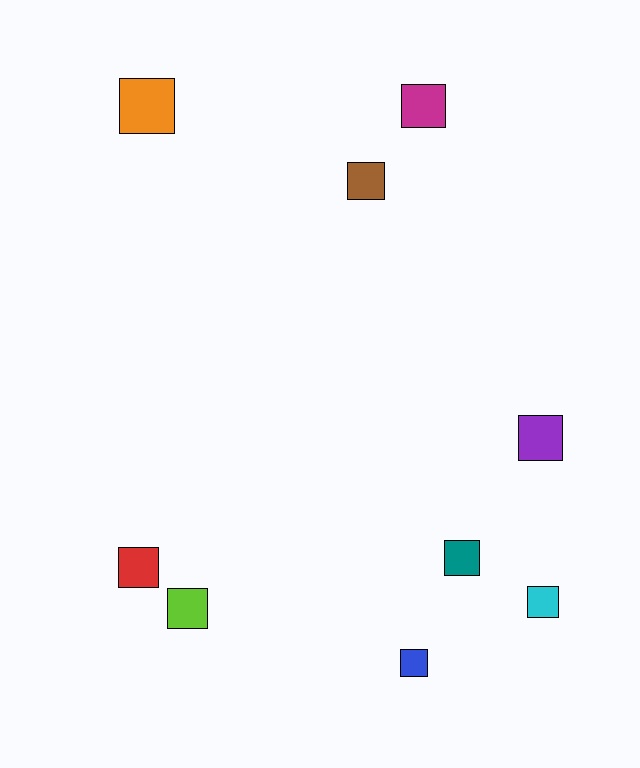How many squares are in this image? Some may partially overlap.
There are 9 squares.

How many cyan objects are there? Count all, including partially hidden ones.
There is 1 cyan object.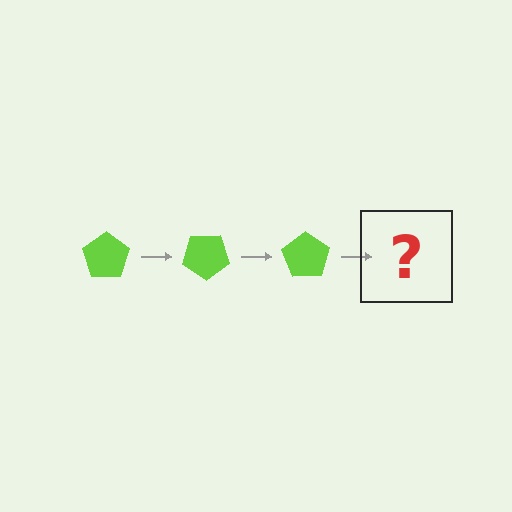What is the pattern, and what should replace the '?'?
The pattern is that the pentagon rotates 35 degrees each step. The '?' should be a lime pentagon rotated 105 degrees.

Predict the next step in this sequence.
The next step is a lime pentagon rotated 105 degrees.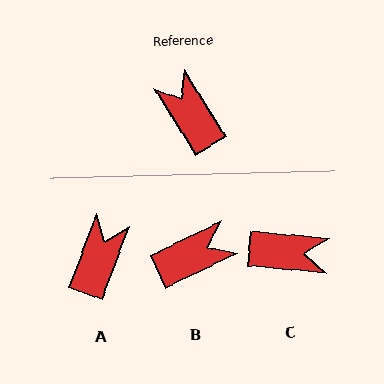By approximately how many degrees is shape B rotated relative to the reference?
Approximately 96 degrees clockwise.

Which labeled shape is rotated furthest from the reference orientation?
C, about 127 degrees away.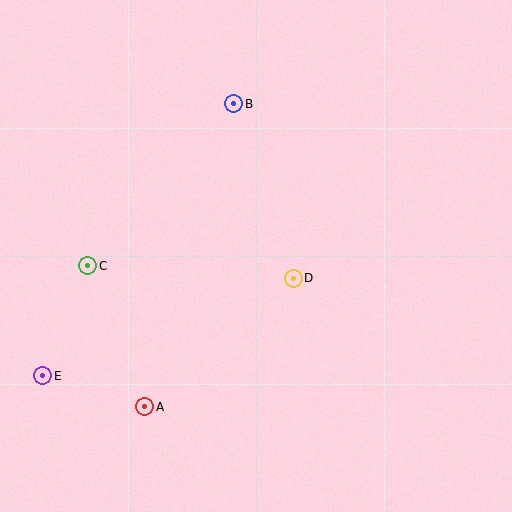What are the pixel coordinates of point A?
Point A is at (145, 407).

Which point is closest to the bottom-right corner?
Point D is closest to the bottom-right corner.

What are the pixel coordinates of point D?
Point D is at (293, 278).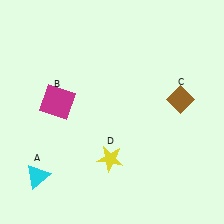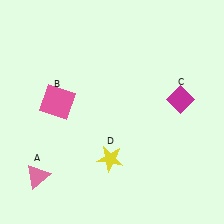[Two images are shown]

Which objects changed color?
A changed from cyan to pink. B changed from magenta to pink. C changed from brown to magenta.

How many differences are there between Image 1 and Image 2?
There are 3 differences between the two images.